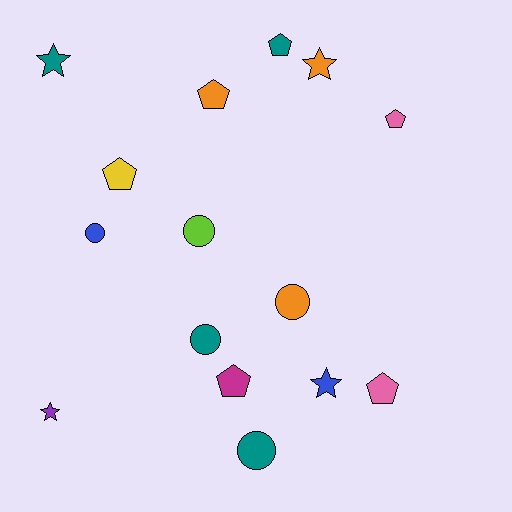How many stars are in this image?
There are 4 stars.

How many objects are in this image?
There are 15 objects.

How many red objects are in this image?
There are no red objects.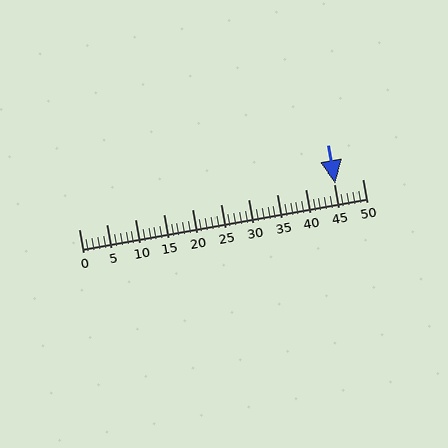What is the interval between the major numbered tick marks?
The major tick marks are spaced 5 units apart.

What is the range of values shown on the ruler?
The ruler shows values from 0 to 50.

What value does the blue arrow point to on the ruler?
The blue arrow points to approximately 45.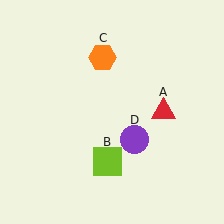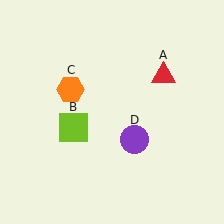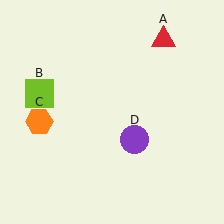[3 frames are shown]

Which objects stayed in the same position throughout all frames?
Purple circle (object D) remained stationary.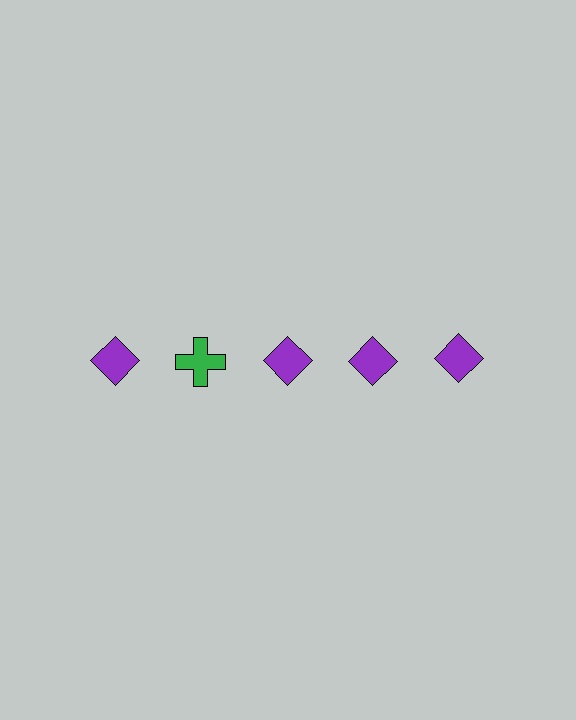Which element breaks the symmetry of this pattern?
The green cross in the top row, second from left column breaks the symmetry. All other shapes are purple diamonds.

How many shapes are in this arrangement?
There are 5 shapes arranged in a grid pattern.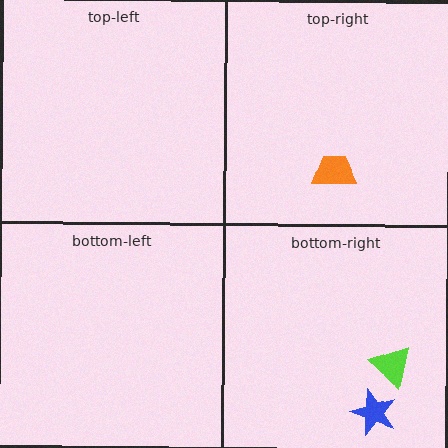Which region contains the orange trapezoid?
The top-right region.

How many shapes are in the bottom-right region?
2.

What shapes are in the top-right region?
The orange trapezoid.